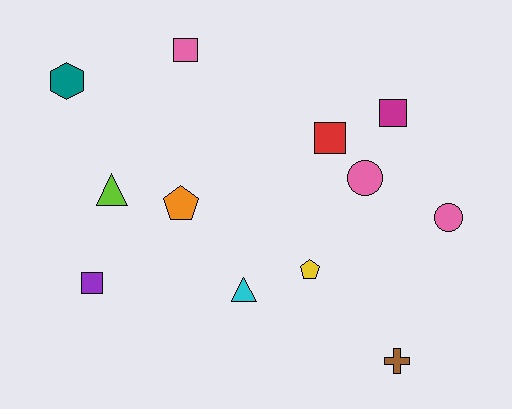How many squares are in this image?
There are 4 squares.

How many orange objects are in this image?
There is 1 orange object.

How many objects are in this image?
There are 12 objects.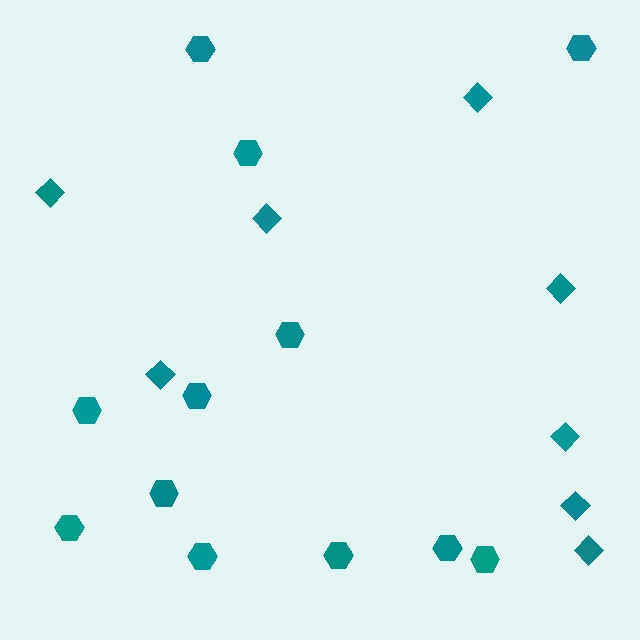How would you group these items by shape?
There are 2 groups: one group of diamonds (8) and one group of hexagons (12).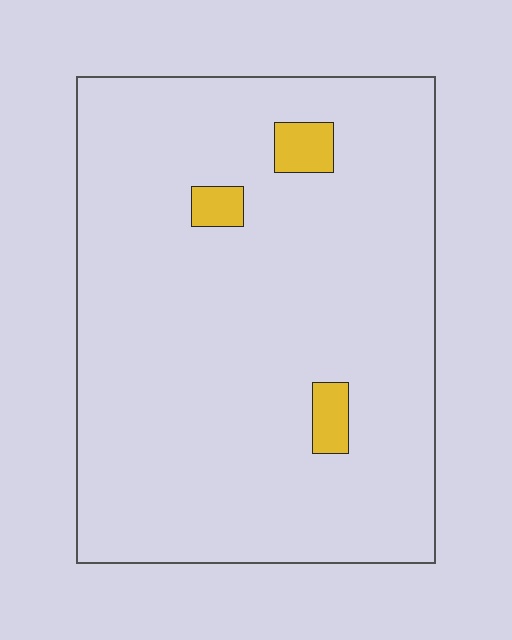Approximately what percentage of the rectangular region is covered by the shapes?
Approximately 5%.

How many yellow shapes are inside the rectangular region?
3.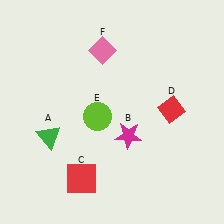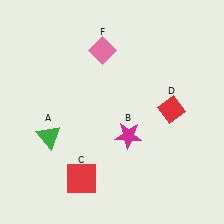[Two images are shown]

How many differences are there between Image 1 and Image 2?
There is 1 difference between the two images.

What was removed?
The lime circle (E) was removed in Image 2.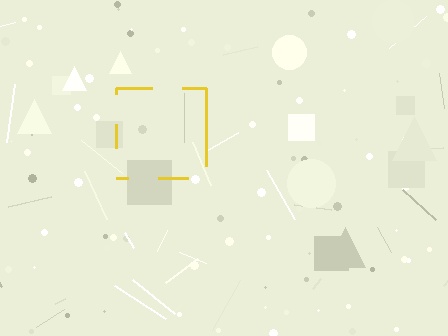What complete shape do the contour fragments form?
The contour fragments form a square.